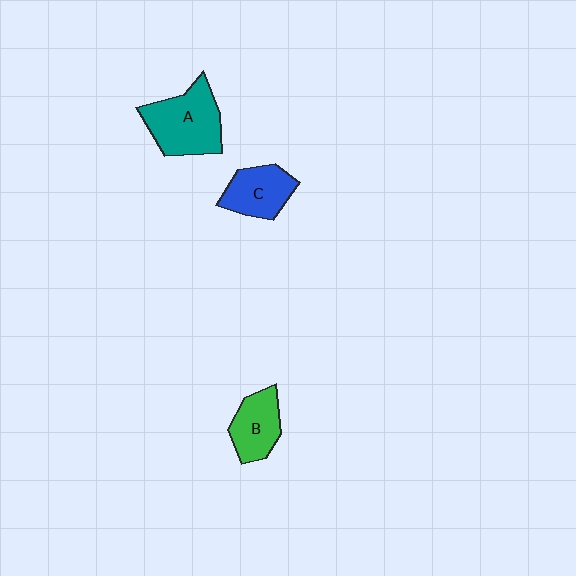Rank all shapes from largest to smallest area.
From largest to smallest: A (teal), C (blue), B (green).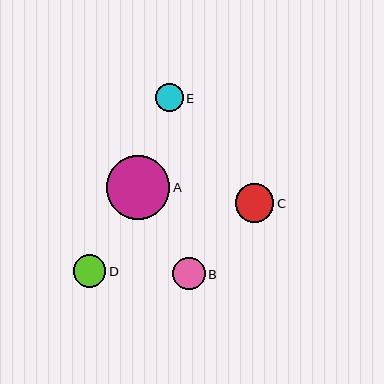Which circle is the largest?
Circle A is the largest with a size of approximately 63 pixels.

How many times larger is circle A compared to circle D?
Circle A is approximately 1.9 times the size of circle D.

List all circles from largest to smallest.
From largest to smallest: A, C, D, B, E.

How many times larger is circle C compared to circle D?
Circle C is approximately 1.2 times the size of circle D.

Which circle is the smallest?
Circle E is the smallest with a size of approximately 28 pixels.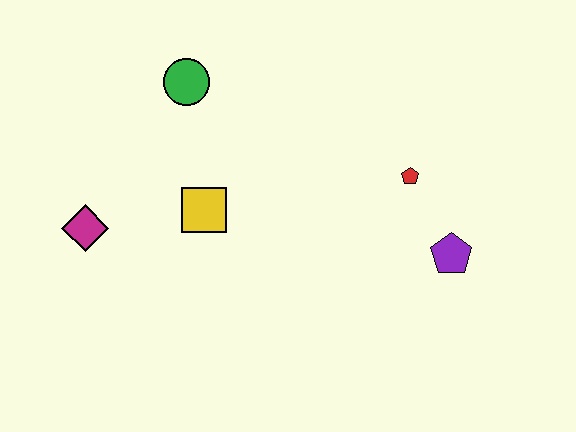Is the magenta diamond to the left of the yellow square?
Yes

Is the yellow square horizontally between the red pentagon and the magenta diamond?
Yes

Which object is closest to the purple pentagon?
The red pentagon is closest to the purple pentagon.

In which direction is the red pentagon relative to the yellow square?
The red pentagon is to the right of the yellow square.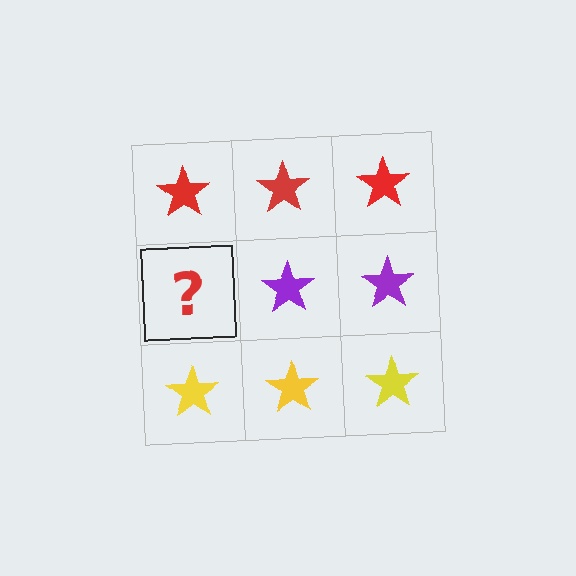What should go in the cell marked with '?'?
The missing cell should contain a purple star.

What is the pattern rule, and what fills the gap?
The rule is that each row has a consistent color. The gap should be filled with a purple star.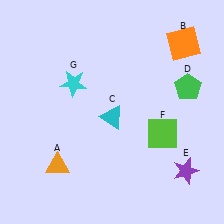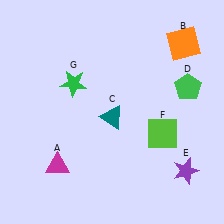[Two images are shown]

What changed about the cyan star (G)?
In Image 1, G is cyan. In Image 2, it changed to green.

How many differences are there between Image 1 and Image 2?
There are 3 differences between the two images.